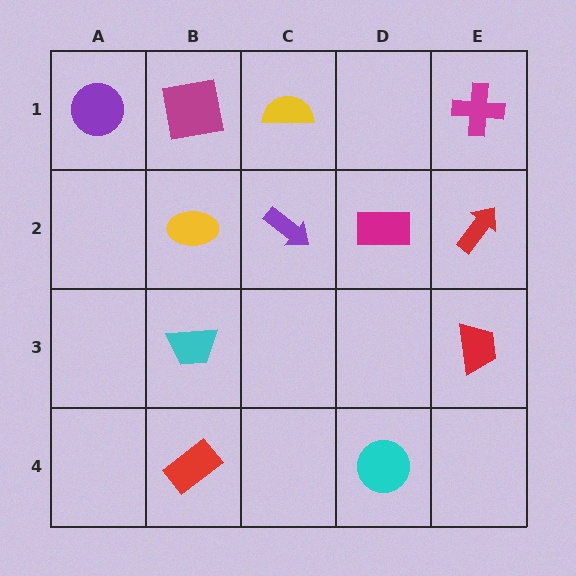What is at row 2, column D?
A magenta rectangle.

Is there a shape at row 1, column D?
No, that cell is empty.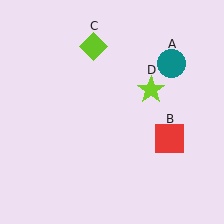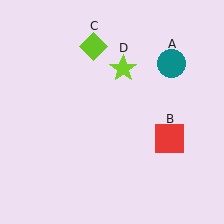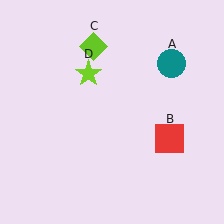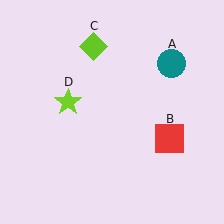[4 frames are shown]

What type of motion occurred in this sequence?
The lime star (object D) rotated counterclockwise around the center of the scene.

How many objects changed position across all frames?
1 object changed position: lime star (object D).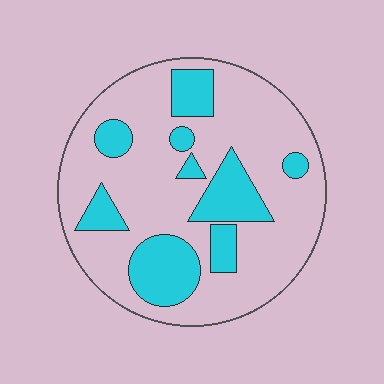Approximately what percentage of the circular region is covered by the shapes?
Approximately 25%.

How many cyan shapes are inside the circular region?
9.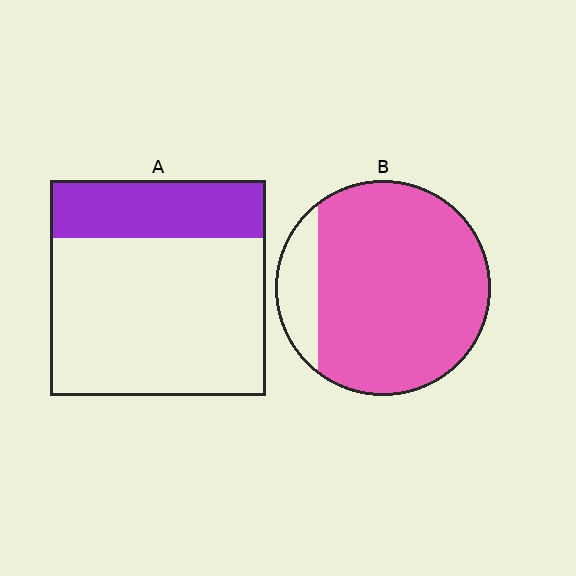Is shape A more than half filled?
No.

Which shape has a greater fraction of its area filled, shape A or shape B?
Shape B.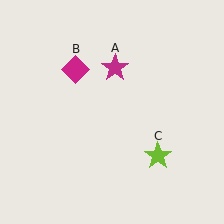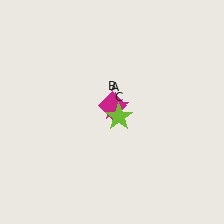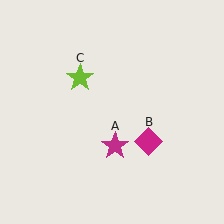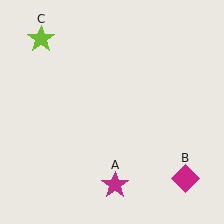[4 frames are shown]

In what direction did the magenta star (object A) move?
The magenta star (object A) moved down.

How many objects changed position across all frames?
3 objects changed position: magenta star (object A), magenta diamond (object B), lime star (object C).